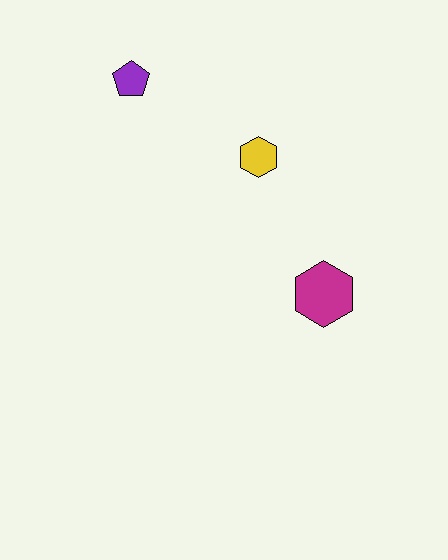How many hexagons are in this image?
There are 2 hexagons.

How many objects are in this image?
There are 3 objects.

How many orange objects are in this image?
There are no orange objects.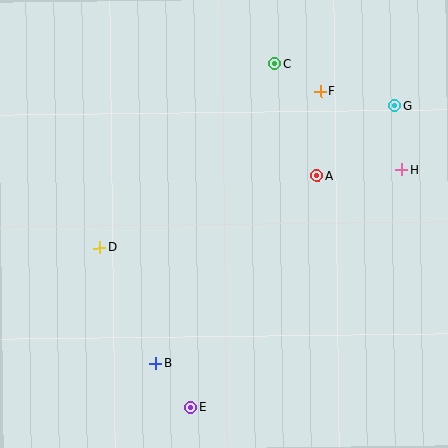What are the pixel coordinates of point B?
Point B is at (155, 363).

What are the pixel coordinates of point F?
Point F is at (321, 91).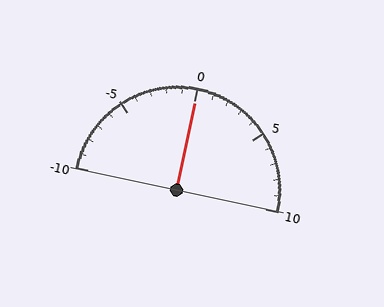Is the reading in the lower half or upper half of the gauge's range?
The reading is in the upper half of the range (-10 to 10).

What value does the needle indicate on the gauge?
The needle indicates approximately 0.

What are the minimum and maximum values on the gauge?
The gauge ranges from -10 to 10.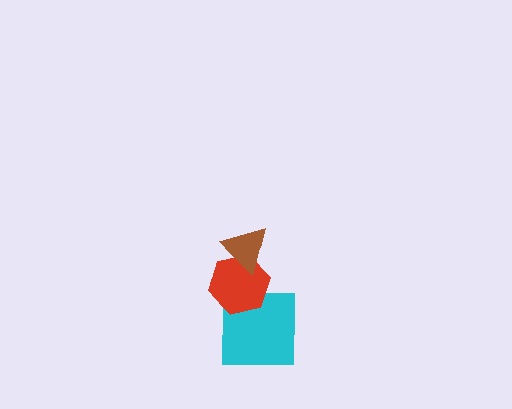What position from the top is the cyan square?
The cyan square is 3rd from the top.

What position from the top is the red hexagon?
The red hexagon is 2nd from the top.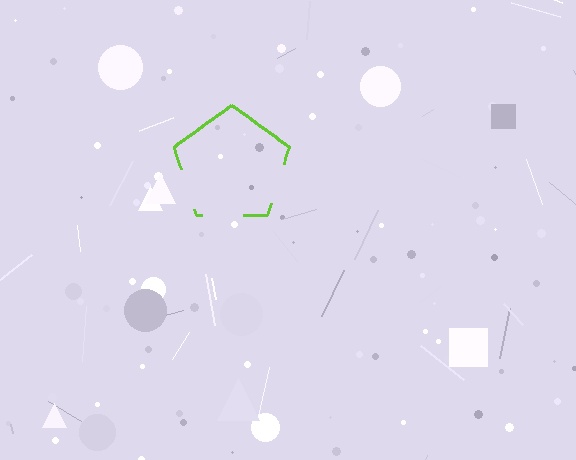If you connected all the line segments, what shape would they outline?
They would outline a pentagon.